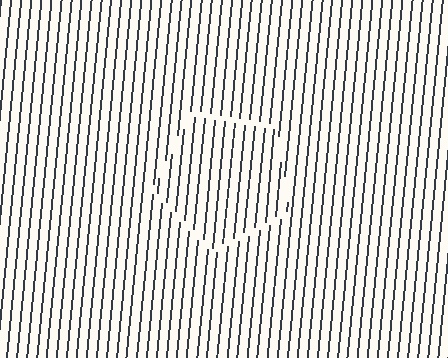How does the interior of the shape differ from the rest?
The interior of the shape contains the same grating, shifted by half a period — the contour is defined by the phase discontinuity where line-ends from the inner and outer gratings abut.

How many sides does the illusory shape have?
5 sides — the line-ends trace a pentagon.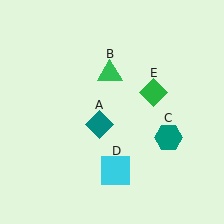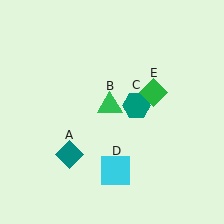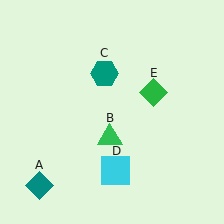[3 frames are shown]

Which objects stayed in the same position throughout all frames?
Cyan square (object D) and green diamond (object E) remained stationary.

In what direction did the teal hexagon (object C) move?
The teal hexagon (object C) moved up and to the left.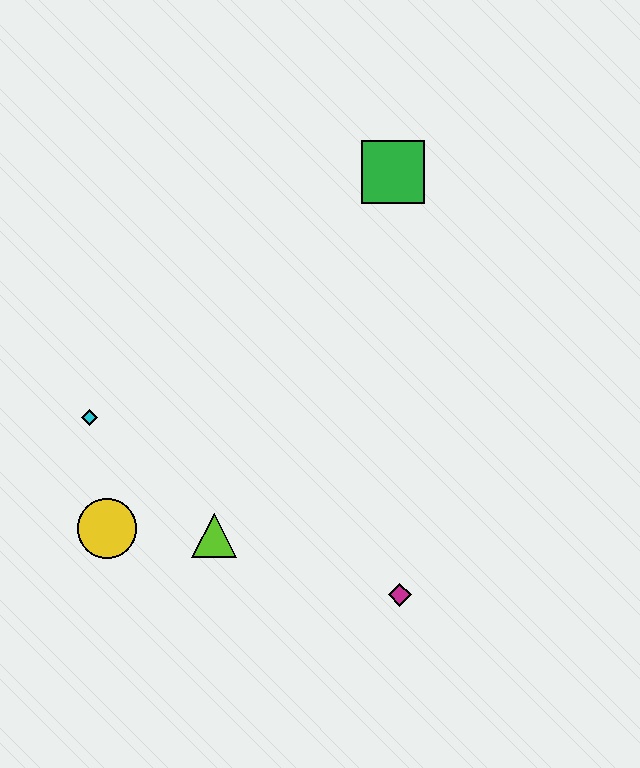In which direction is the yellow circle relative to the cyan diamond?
The yellow circle is below the cyan diamond.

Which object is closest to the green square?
The cyan diamond is closest to the green square.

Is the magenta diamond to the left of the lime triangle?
No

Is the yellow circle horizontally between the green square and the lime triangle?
No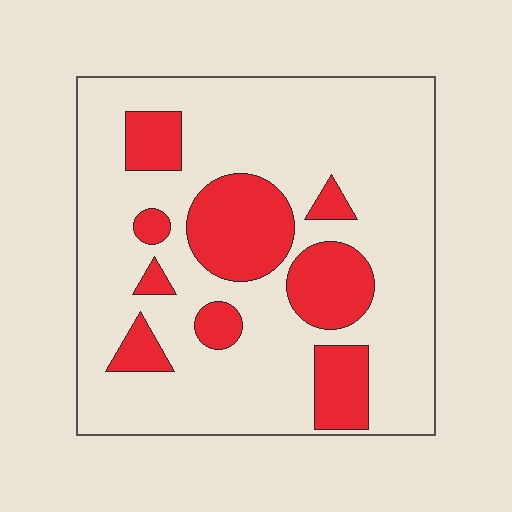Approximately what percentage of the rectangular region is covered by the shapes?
Approximately 25%.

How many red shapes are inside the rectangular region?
9.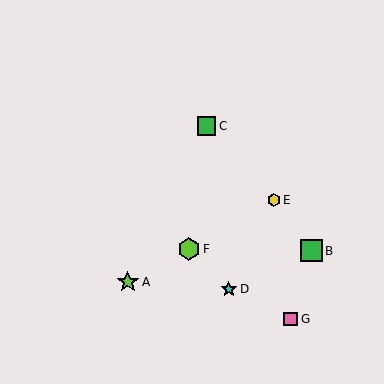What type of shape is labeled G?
Shape G is a pink square.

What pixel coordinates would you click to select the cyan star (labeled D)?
Click at (229, 289) to select the cyan star D.